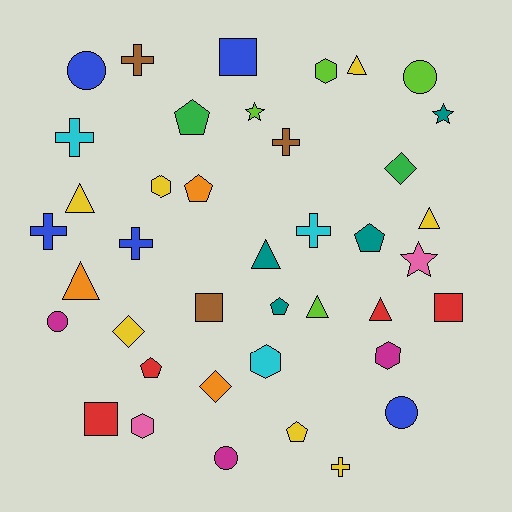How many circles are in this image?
There are 5 circles.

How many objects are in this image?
There are 40 objects.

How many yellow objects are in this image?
There are 7 yellow objects.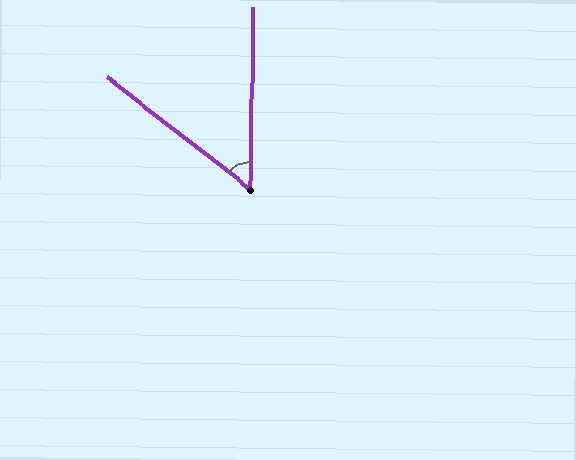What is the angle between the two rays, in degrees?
Approximately 53 degrees.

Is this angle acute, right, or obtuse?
It is acute.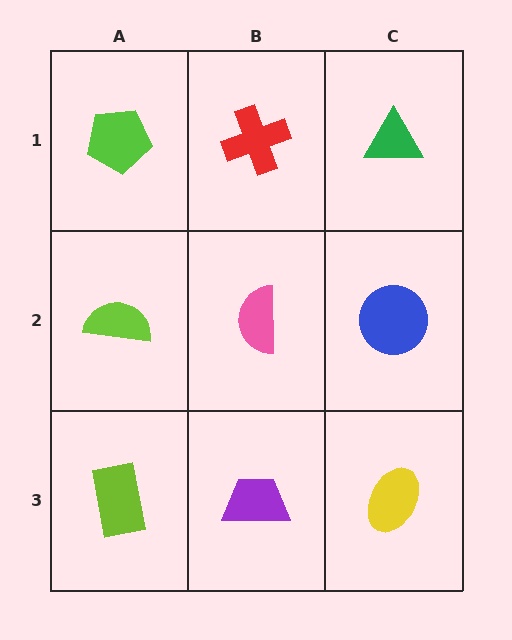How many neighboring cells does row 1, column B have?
3.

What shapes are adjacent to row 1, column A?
A lime semicircle (row 2, column A), a red cross (row 1, column B).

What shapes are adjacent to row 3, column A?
A lime semicircle (row 2, column A), a purple trapezoid (row 3, column B).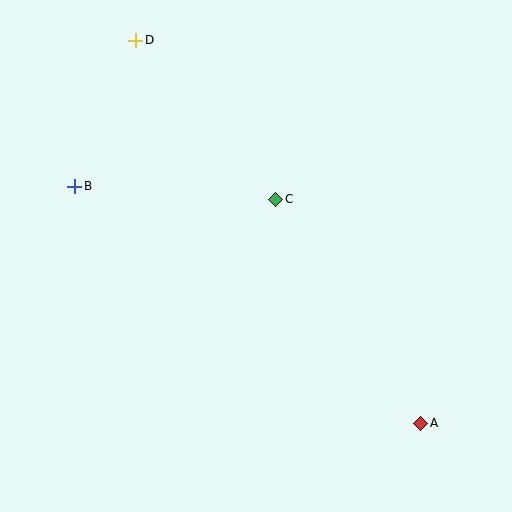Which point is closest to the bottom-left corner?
Point B is closest to the bottom-left corner.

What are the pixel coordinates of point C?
Point C is at (276, 199).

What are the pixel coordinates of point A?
Point A is at (421, 423).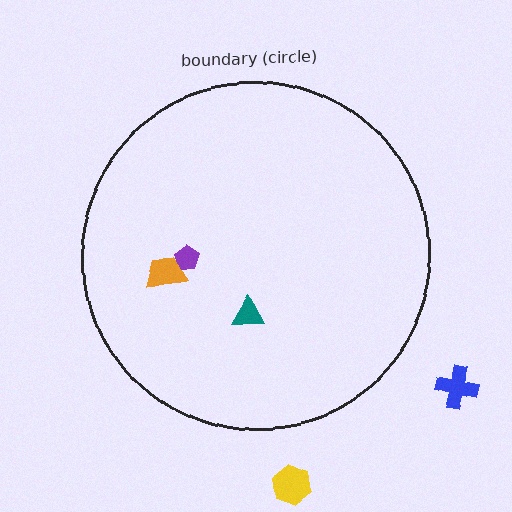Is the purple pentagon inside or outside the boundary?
Inside.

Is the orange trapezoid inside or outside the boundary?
Inside.